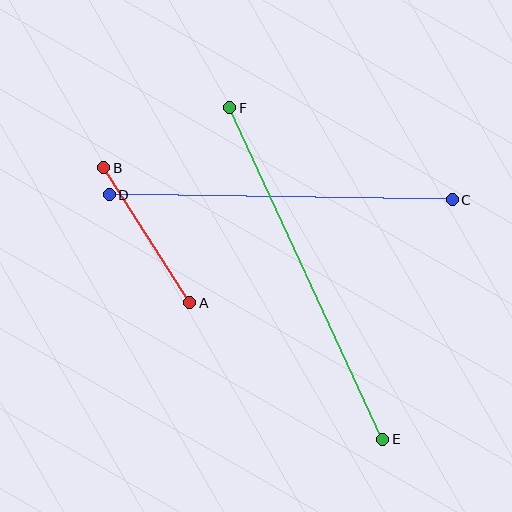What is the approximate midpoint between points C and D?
The midpoint is at approximately (281, 197) pixels.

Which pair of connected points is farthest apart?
Points E and F are farthest apart.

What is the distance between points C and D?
The distance is approximately 343 pixels.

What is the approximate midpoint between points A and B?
The midpoint is at approximately (147, 235) pixels.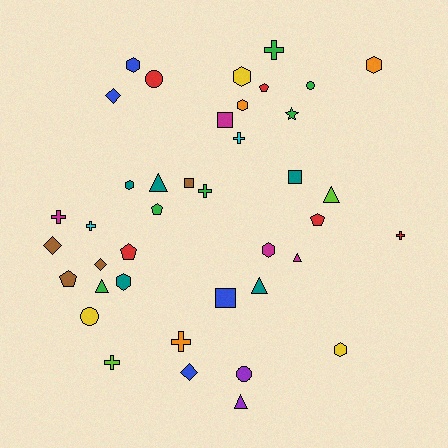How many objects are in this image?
There are 40 objects.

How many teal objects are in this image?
There are 5 teal objects.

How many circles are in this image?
There are 4 circles.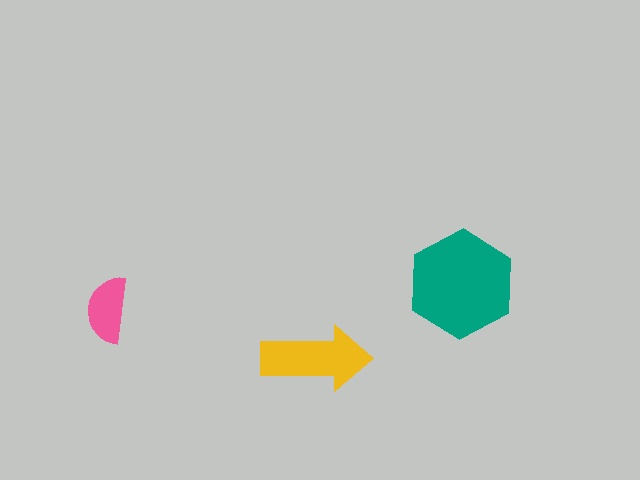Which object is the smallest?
The pink semicircle.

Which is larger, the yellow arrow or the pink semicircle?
The yellow arrow.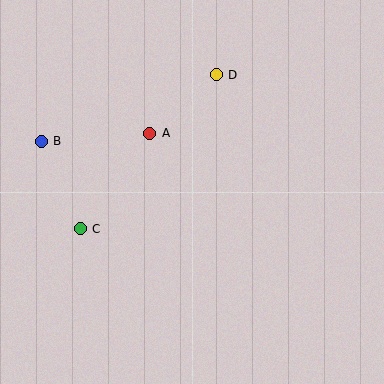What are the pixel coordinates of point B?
Point B is at (41, 141).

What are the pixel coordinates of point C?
Point C is at (80, 229).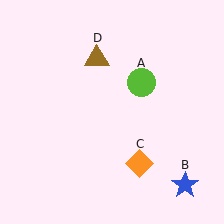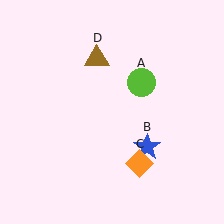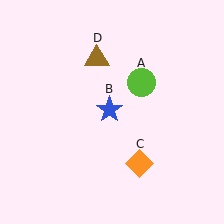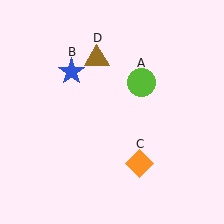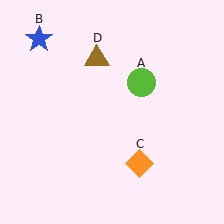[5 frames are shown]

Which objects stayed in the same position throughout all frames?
Lime circle (object A) and orange diamond (object C) and brown triangle (object D) remained stationary.